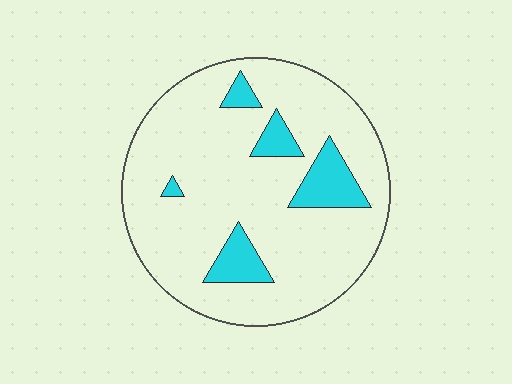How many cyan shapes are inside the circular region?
5.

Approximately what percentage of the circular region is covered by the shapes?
Approximately 15%.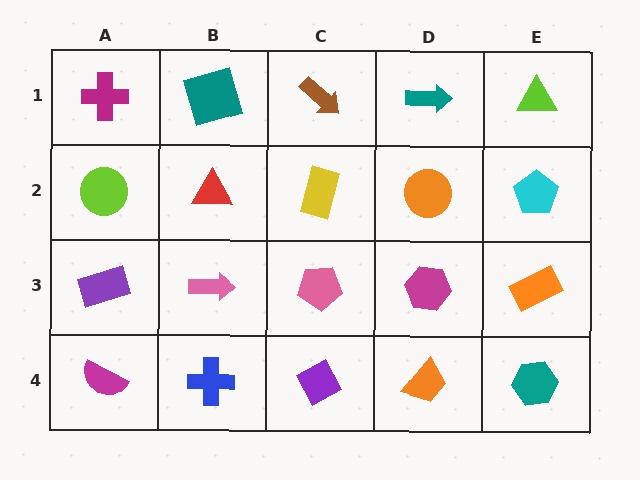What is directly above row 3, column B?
A red triangle.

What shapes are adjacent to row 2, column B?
A teal square (row 1, column B), a pink arrow (row 3, column B), a lime circle (row 2, column A), a yellow rectangle (row 2, column C).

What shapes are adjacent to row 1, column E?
A cyan pentagon (row 2, column E), a teal arrow (row 1, column D).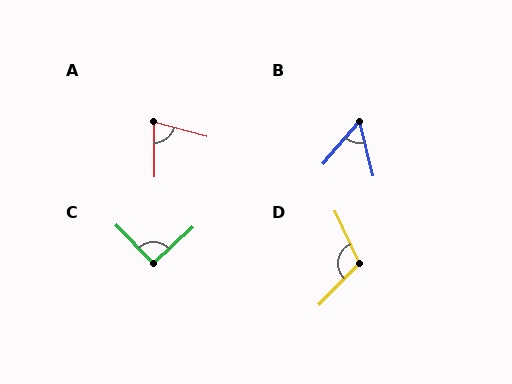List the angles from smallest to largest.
B (54°), A (75°), C (92°), D (110°).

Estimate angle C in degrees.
Approximately 92 degrees.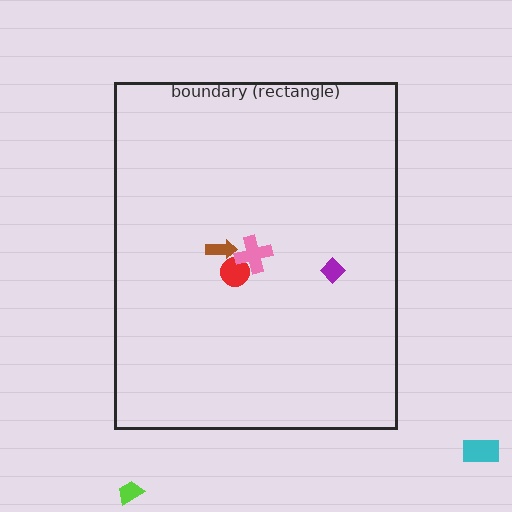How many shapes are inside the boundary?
4 inside, 2 outside.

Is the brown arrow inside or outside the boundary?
Inside.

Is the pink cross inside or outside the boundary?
Inside.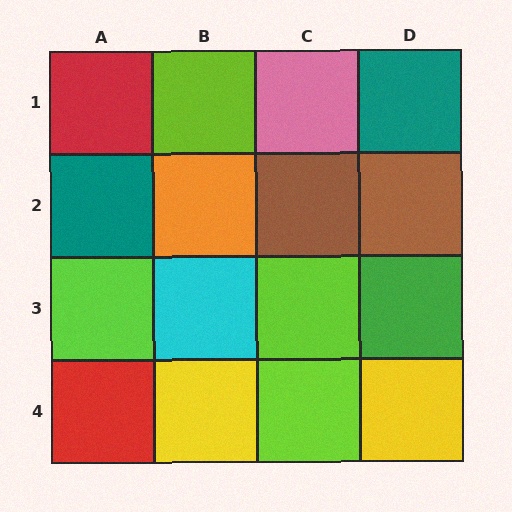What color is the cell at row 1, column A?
Red.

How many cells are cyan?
1 cell is cyan.